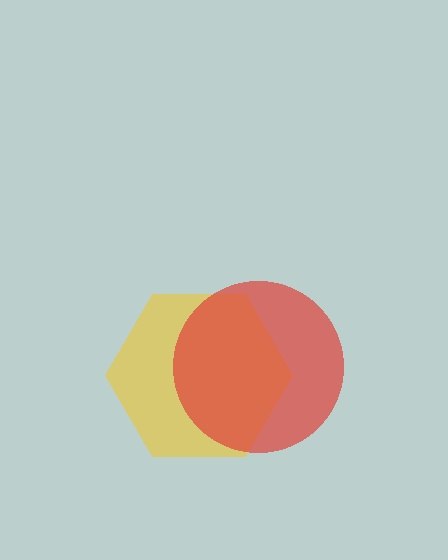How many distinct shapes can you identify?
There are 2 distinct shapes: a yellow hexagon, a red circle.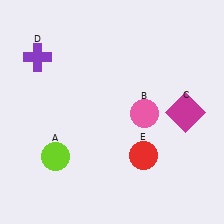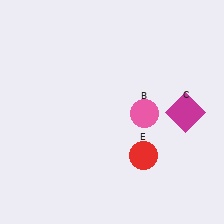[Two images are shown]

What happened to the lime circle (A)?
The lime circle (A) was removed in Image 2. It was in the bottom-left area of Image 1.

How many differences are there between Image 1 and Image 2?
There are 2 differences between the two images.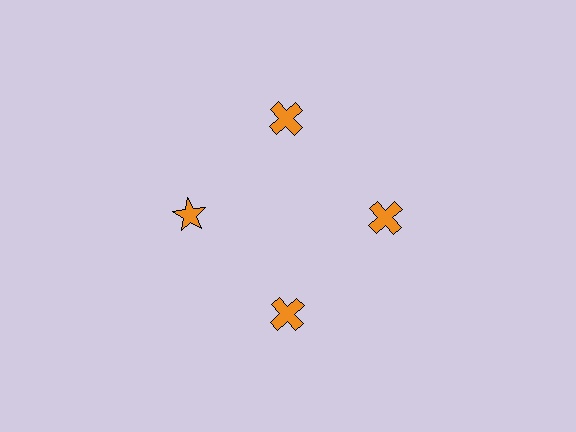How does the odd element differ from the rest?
It has a different shape: star instead of cross.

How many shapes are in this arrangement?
There are 4 shapes arranged in a ring pattern.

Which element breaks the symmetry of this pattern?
The orange star at roughly the 9 o'clock position breaks the symmetry. All other shapes are orange crosses.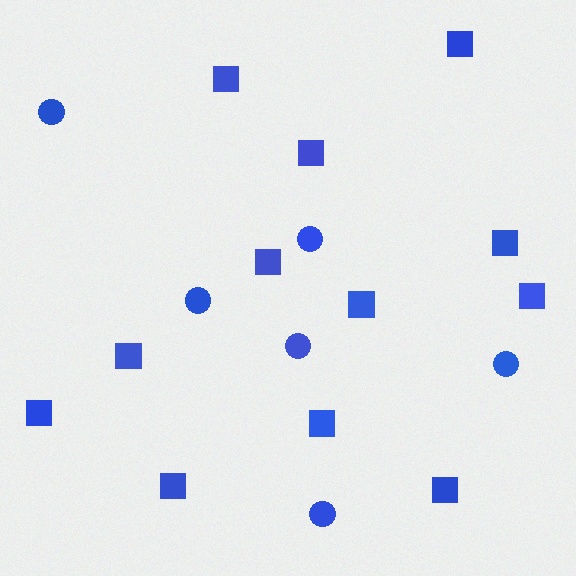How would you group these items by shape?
There are 2 groups: one group of squares (12) and one group of circles (6).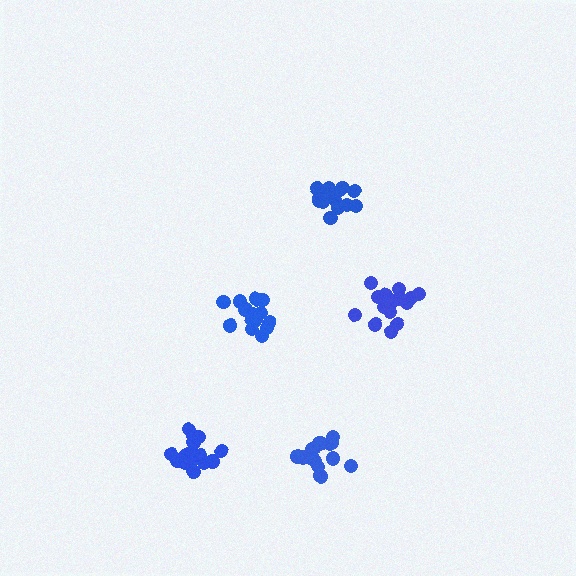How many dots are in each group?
Group 1: 16 dots, Group 2: 17 dots, Group 3: 16 dots, Group 4: 17 dots, Group 5: 14 dots (80 total).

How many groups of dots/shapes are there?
There are 5 groups.